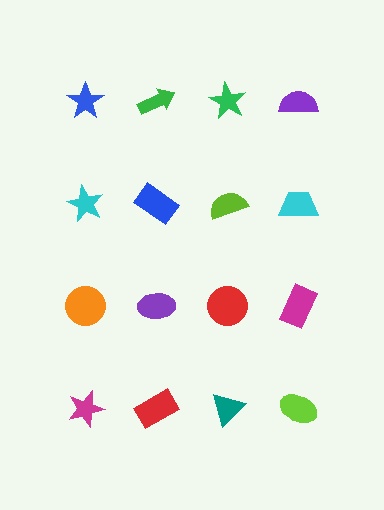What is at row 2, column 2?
A blue rectangle.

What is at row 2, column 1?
A cyan star.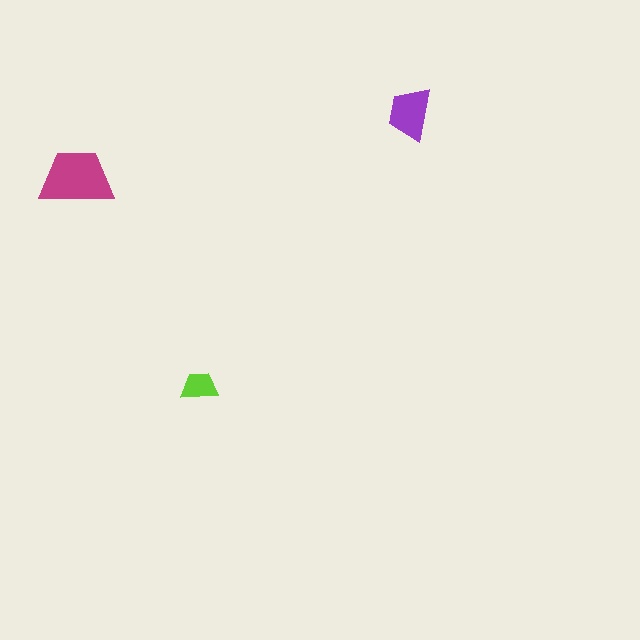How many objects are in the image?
There are 3 objects in the image.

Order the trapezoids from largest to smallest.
the magenta one, the purple one, the lime one.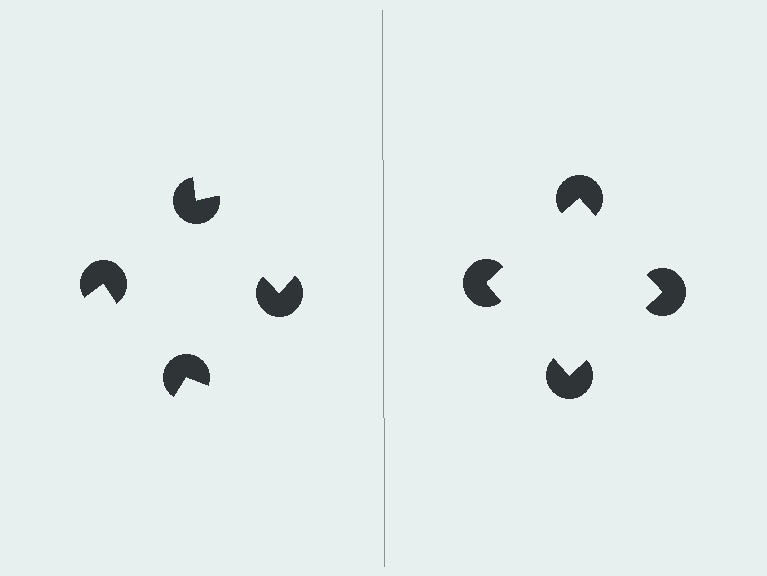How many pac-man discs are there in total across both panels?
8 — 4 on each side.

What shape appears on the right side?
An illusory square.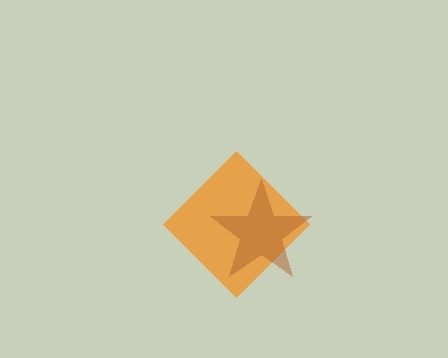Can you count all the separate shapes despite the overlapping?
Yes, there are 2 separate shapes.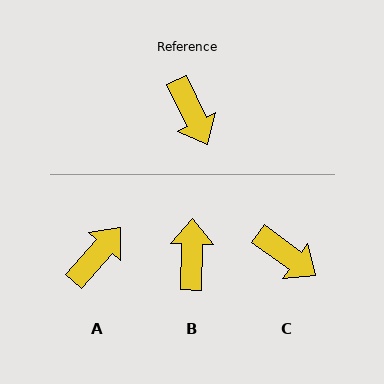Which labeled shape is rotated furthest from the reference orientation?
B, about 153 degrees away.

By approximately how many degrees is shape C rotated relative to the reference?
Approximately 28 degrees counter-clockwise.